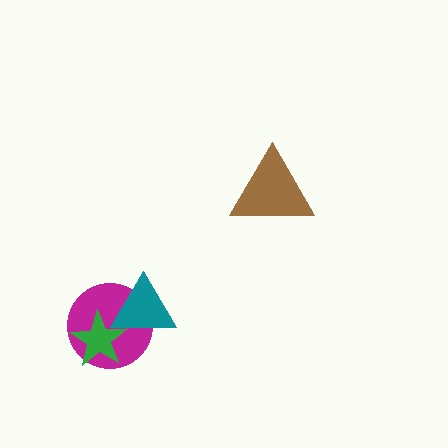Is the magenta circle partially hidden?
Yes, it is partially covered by another shape.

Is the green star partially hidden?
Yes, it is partially covered by another shape.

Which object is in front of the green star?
The teal triangle is in front of the green star.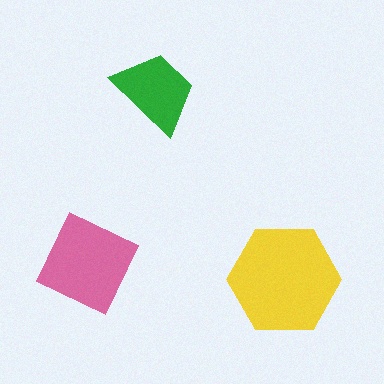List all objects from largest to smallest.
The yellow hexagon, the pink square, the green trapezoid.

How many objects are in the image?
There are 3 objects in the image.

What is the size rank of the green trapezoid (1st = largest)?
3rd.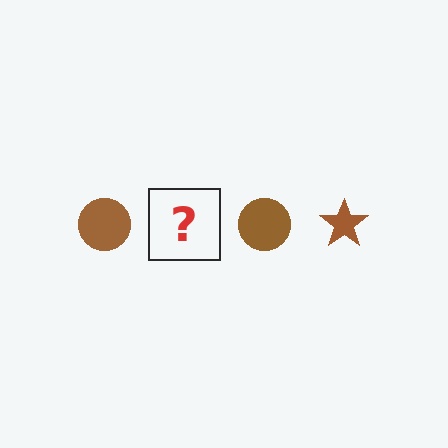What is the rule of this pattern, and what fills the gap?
The rule is that the pattern cycles through circle, star shapes in brown. The gap should be filled with a brown star.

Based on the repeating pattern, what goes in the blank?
The blank should be a brown star.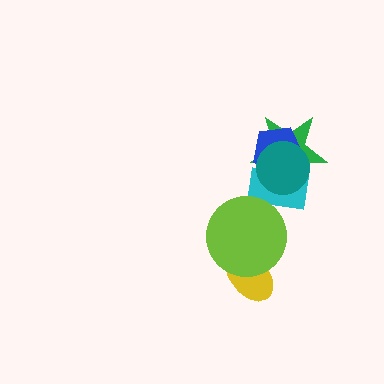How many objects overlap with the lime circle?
2 objects overlap with the lime circle.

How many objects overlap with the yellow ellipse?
1 object overlaps with the yellow ellipse.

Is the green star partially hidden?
Yes, it is partially covered by another shape.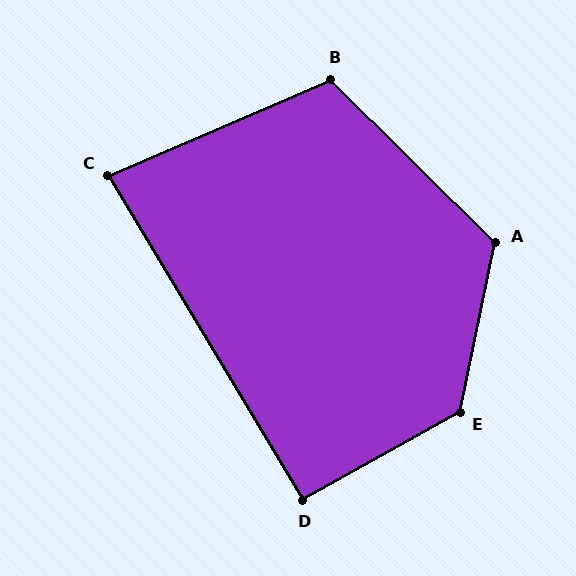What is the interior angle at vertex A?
Approximately 123 degrees (obtuse).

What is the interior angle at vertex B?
Approximately 112 degrees (obtuse).